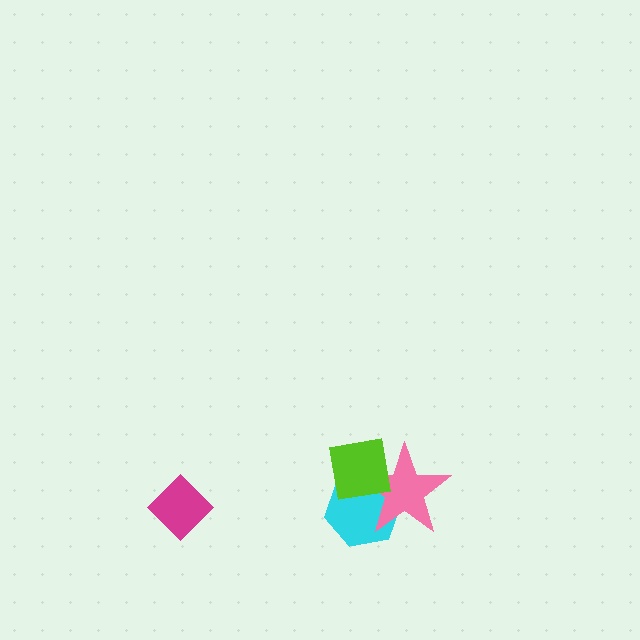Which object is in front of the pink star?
The lime square is in front of the pink star.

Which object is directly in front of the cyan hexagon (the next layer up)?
The pink star is directly in front of the cyan hexagon.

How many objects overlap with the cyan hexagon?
2 objects overlap with the cyan hexagon.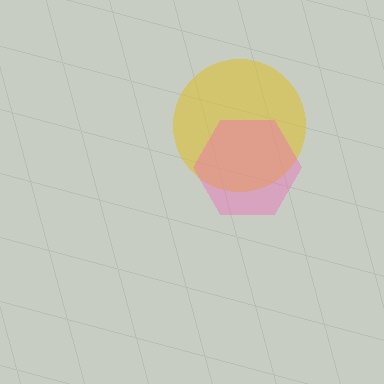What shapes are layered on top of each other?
The layered shapes are: a yellow circle, a pink hexagon.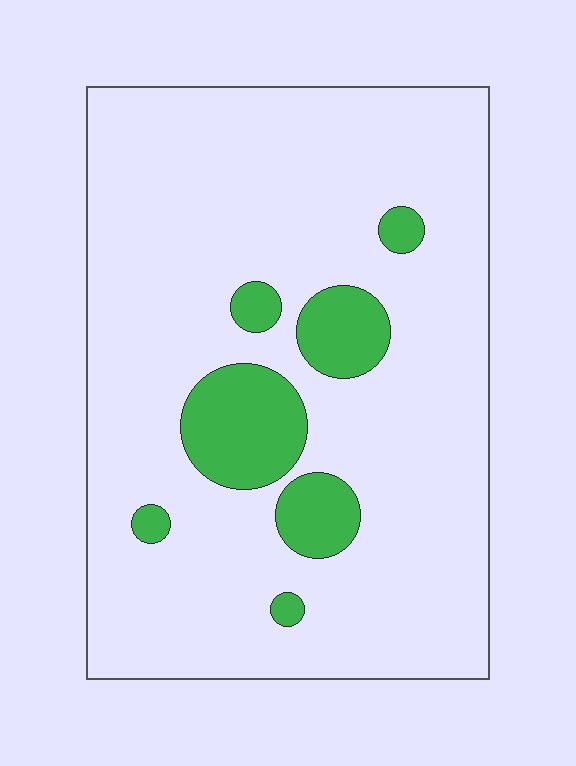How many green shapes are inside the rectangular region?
7.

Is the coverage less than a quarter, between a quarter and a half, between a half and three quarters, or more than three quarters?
Less than a quarter.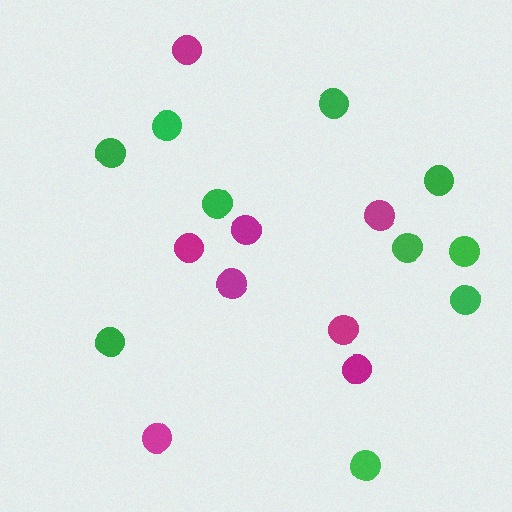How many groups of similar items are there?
There are 2 groups: one group of green circles (10) and one group of magenta circles (8).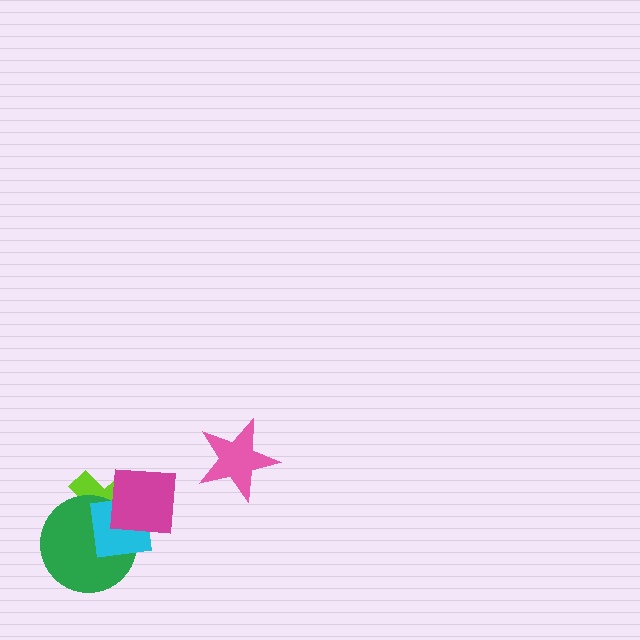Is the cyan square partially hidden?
Yes, it is partially covered by another shape.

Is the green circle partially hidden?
Yes, it is partially covered by another shape.